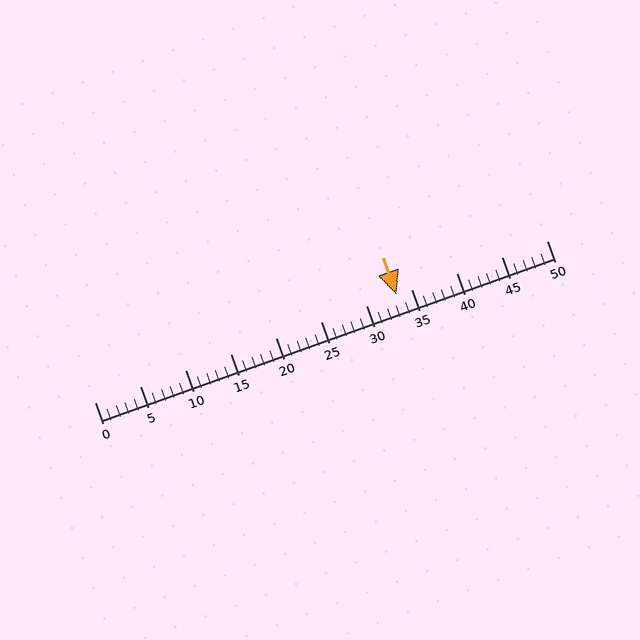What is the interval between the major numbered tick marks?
The major tick marks are spaced 5 units apart.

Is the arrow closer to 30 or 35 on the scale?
The arrow is closer to 35.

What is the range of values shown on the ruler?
The ruler shows values from 0 to 50.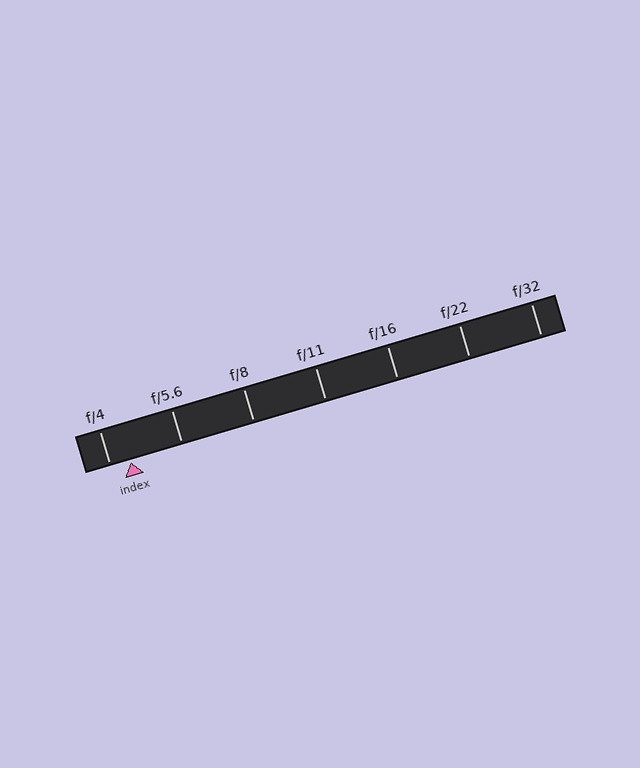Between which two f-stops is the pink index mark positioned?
The index mark is between f/4 and f/5.6.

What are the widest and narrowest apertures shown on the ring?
The widest aperture shown is f/4 and the narrowest is f/32.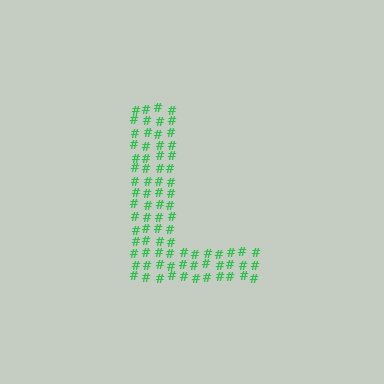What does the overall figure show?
The overall figure shows the letter L.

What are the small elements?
The small elements are hash symbols.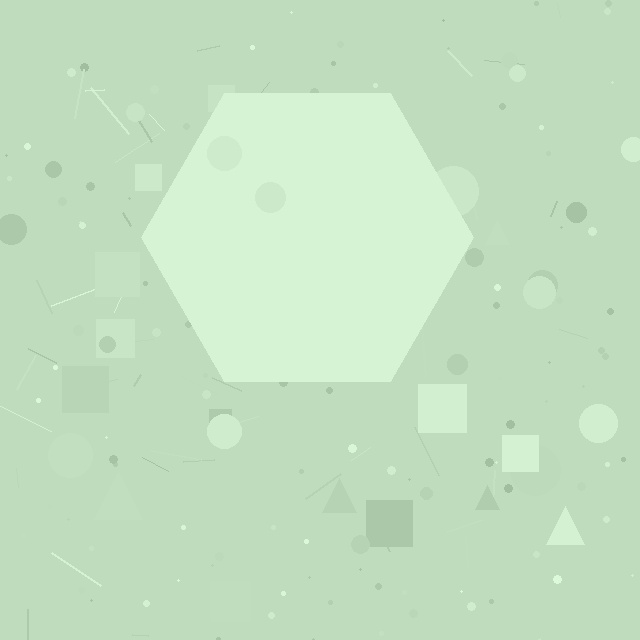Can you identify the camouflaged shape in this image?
The camouflaged shape is a hexagon.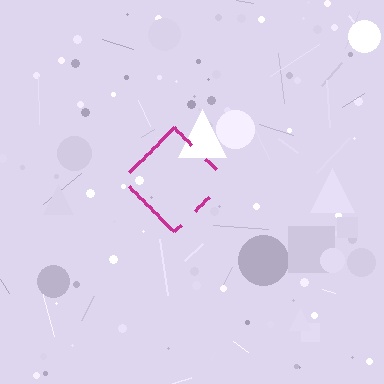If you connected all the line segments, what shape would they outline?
They would outline a diamond.